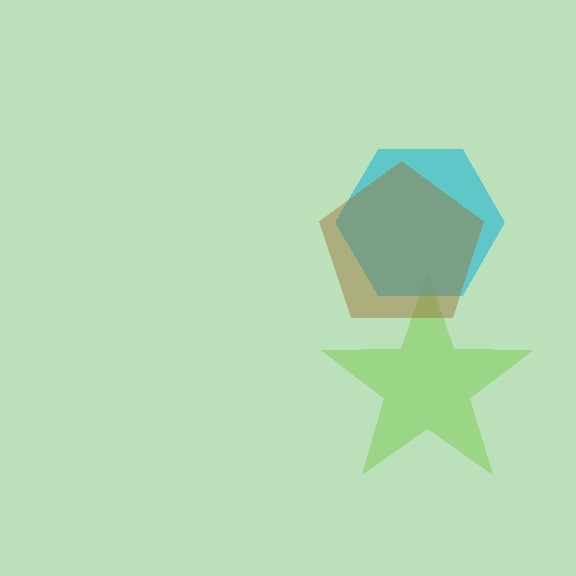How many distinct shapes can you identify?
There are 3 distinct shapes: a lime star, a cyan hexagon, a brown pentagon.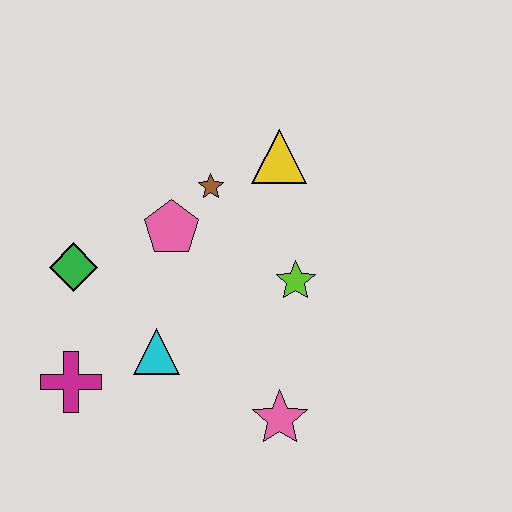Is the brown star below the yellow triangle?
Yes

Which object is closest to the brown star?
The pink pentagon is closest to the brown star.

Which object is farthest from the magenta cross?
The yellow triangle is farthest from the magenta cross.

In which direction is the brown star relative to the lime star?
The brown star is above the lime star.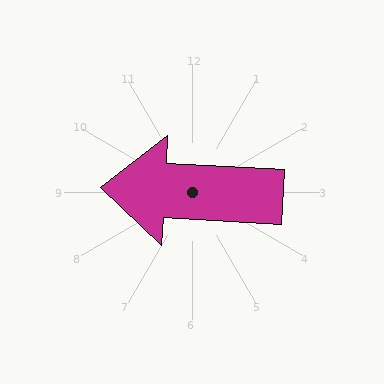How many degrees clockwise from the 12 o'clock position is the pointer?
Approximately 273 degrees.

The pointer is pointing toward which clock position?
Roughly 9 o'clock.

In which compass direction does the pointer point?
West.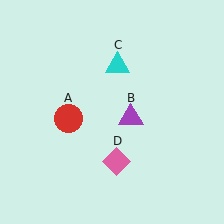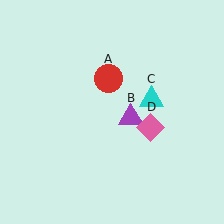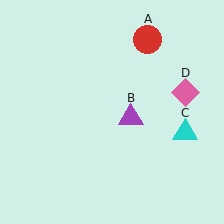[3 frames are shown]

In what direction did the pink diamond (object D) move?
The pink diamond (object D) moved up and to the right.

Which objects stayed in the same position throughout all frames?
Purple triangle (object B) remained stationary.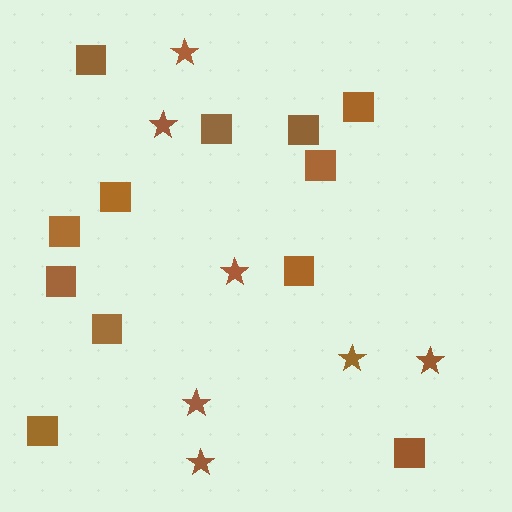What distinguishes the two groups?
There are 2 groups: one group of squares (12) and one group of stars (7).